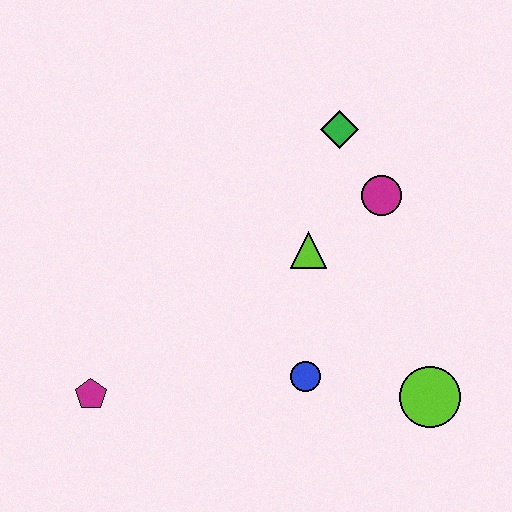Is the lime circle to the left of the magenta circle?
No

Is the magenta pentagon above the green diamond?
No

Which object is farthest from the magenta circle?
The magenta pentagon is farthest from the magenta circle.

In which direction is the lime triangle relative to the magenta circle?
The lime triangle is to the left of the magenta circle.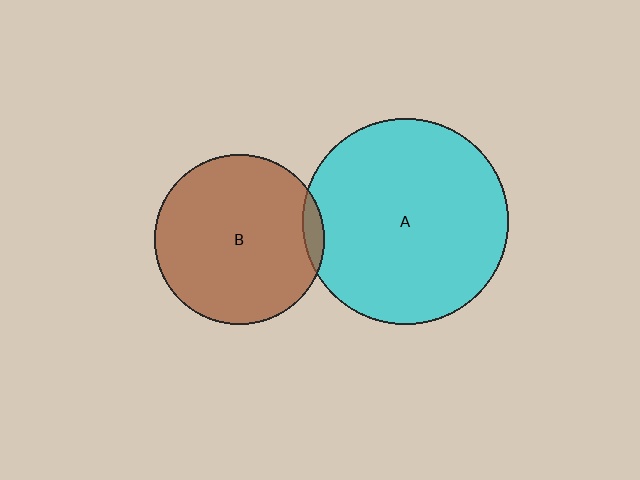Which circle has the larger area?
Circle A (cyan).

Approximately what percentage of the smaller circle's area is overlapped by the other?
Approximately 5%.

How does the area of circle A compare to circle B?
Approximately 1.5 times.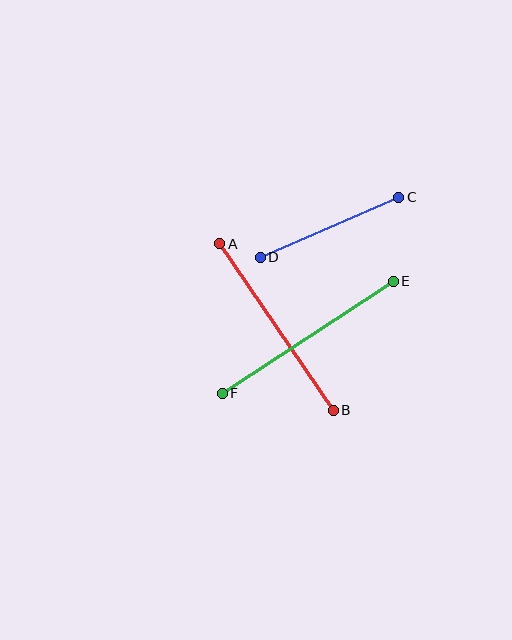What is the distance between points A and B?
The distance is approximately 202 pixels.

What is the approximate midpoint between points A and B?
The midpoint is at approximately (276, 327) pixels.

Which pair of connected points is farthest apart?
Points E and F are farthest apart.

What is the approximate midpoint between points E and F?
The midpoint is at approximately (308, 337) pixels.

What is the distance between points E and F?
The distance is approximately 205 pixels.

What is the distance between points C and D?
The distance is approximately 151 pixels.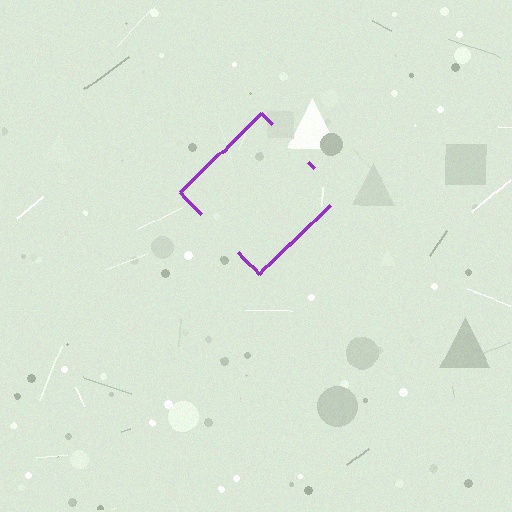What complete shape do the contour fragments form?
The contour fragments form a diamond.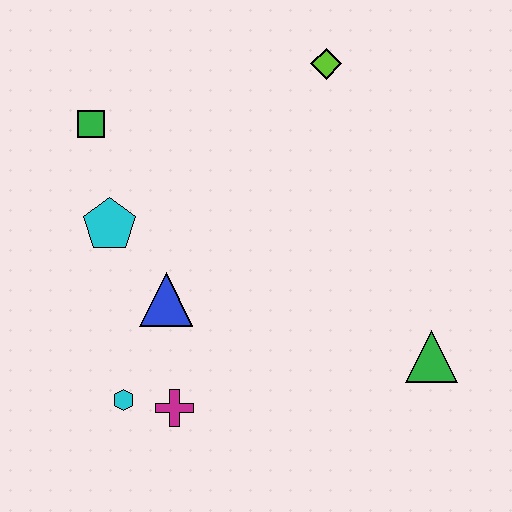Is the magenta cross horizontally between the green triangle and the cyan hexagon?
Yes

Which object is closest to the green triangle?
The magenta cross is closest to the green triangle.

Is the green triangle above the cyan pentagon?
No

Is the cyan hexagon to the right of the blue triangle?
No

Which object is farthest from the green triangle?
The green square is farthest from the green triangle.